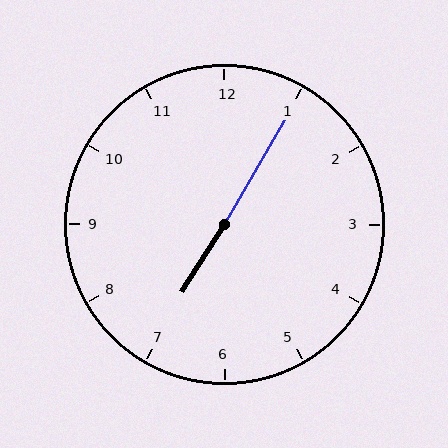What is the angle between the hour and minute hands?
Approximately 178 degrees.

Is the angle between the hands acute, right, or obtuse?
It is obtuse.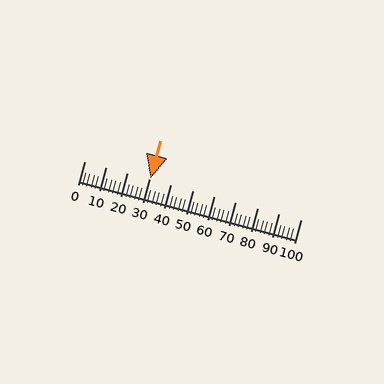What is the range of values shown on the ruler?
The ruler shows values from 0 to 100.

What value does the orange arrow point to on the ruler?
The orange arrow points to approximately 31.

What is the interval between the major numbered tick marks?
The major tick marks are spaced 10 units apart.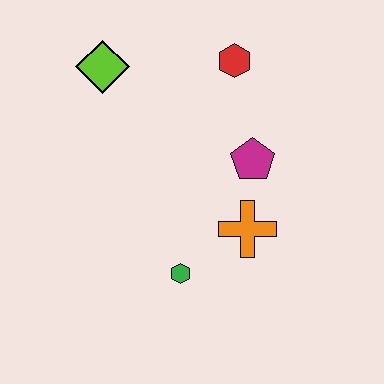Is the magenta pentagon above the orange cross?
Yes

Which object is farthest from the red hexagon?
The green hexagon is farthest from the red hexagon.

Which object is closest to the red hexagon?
The magenta pentagon is closest to the red hexagon.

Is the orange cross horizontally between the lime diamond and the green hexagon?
No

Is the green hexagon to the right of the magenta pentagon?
No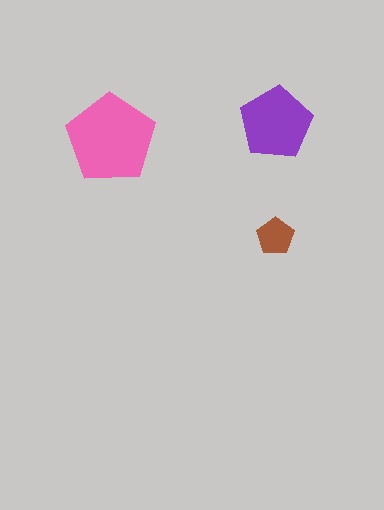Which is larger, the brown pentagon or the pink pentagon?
The pink one.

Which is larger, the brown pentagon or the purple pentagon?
The purple one.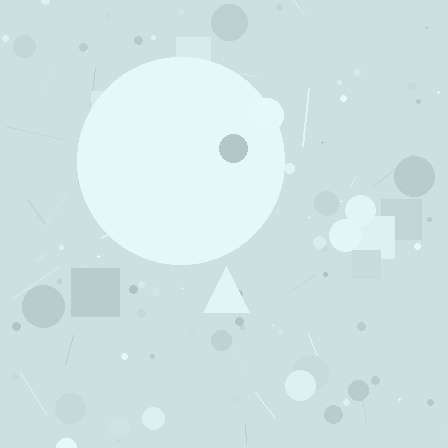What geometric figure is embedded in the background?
A circle is embedded in the background.